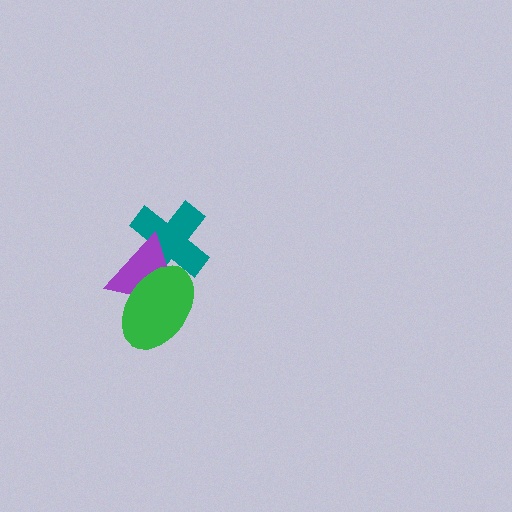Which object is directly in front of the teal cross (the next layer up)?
The purple triangle is directly in front of the teal cross.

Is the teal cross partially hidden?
Yes, it is partially covered by another shape.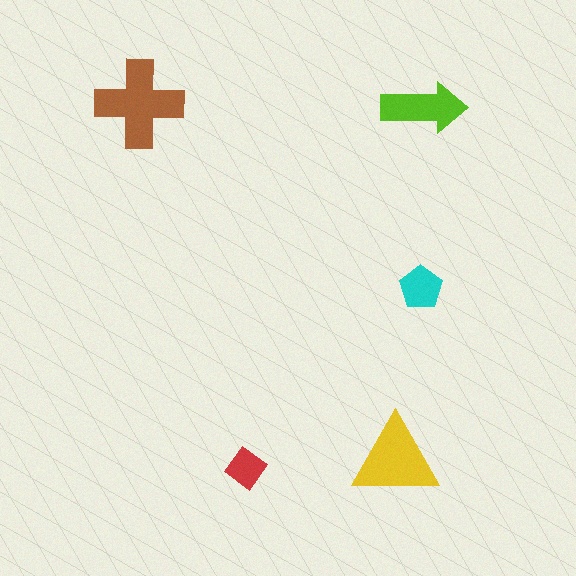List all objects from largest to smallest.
The brown cross, the yellow triangle, the lime arrow, the cyan pentagon, the red diamond.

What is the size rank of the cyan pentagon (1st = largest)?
4th.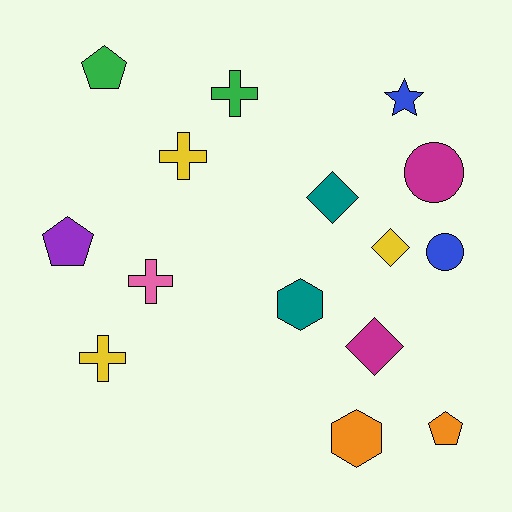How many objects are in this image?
There are 15 objects.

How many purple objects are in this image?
There is 1 purple object.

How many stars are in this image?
There is 1 star.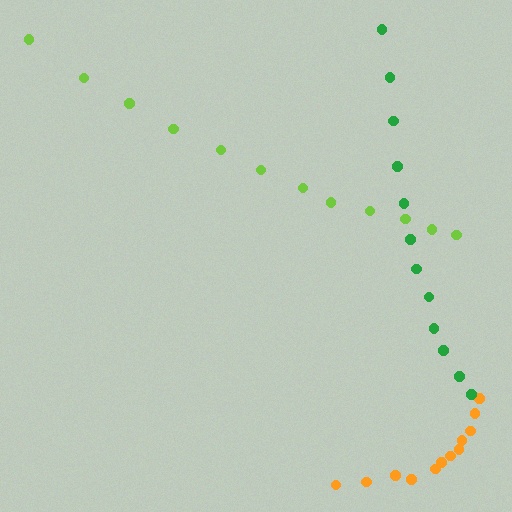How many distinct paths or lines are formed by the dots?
There are 3 distinct paths.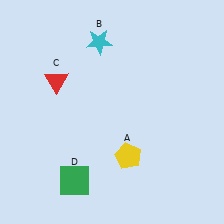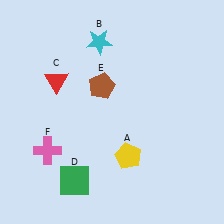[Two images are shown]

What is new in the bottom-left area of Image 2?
A pink cross (F) was added in the bottom-left area of Image 2.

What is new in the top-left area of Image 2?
A brown pentagon (E) was added in the top-left area of Image 2.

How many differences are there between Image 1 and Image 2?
There are 2 differences between the two images.